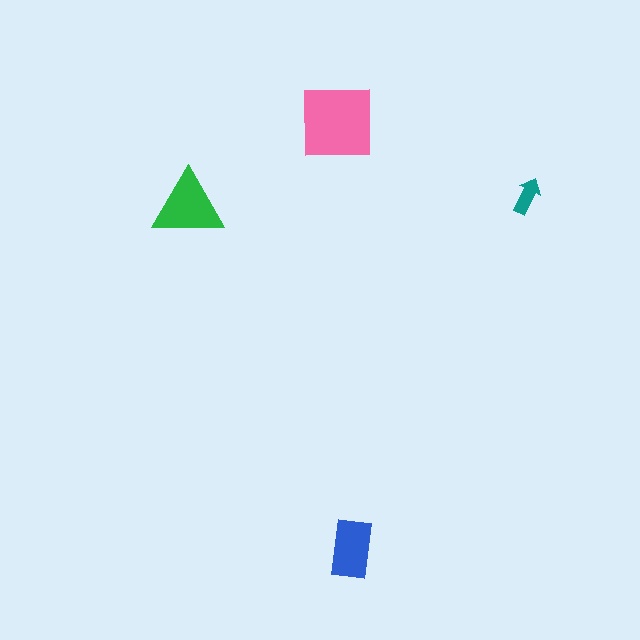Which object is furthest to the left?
The green triangle is leftmost.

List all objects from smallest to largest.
The teal arrow, the blue rectangle, the green triangle, the pink square.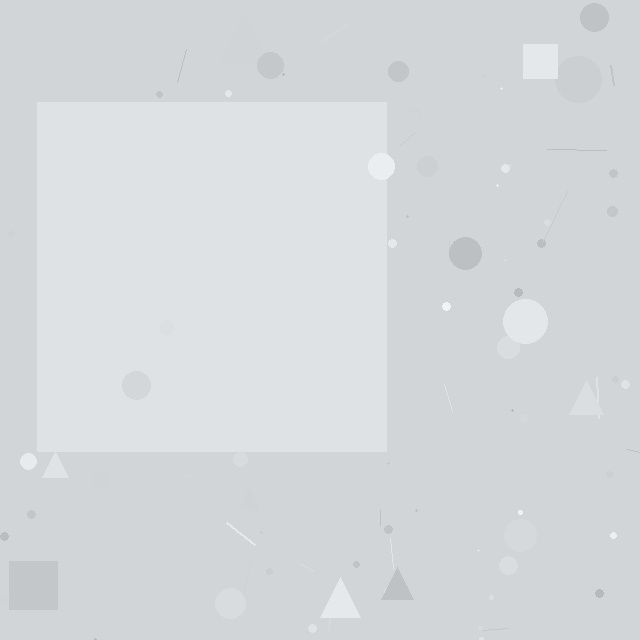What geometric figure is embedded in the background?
A square is embedded in the background.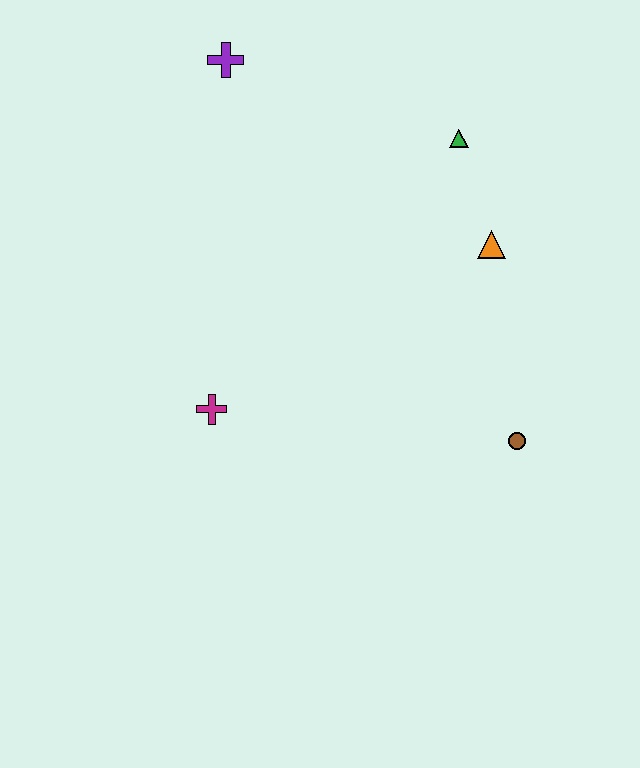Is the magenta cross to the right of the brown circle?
No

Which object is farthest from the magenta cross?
The green triangle is farthest from the magenta cross.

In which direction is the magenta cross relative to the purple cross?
The magenta cross is below the purple cross.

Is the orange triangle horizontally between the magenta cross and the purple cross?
No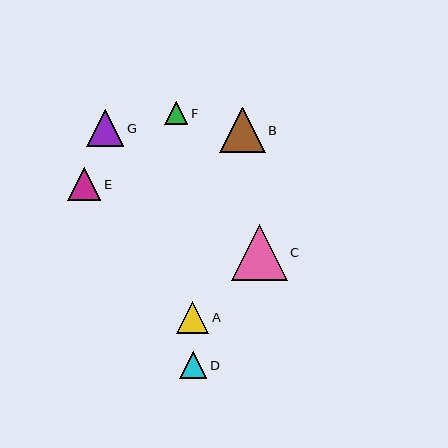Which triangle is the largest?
Triangle C is the largest with a size of approximately 56 pixels.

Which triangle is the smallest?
Triangle F is the smallest with a size of approximately 23 pixels.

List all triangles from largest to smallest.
From largest to smallest: C, B, G, E, A, D, F.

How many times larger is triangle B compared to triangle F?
Triangle B is approximately 2.0 times the size of triangle F.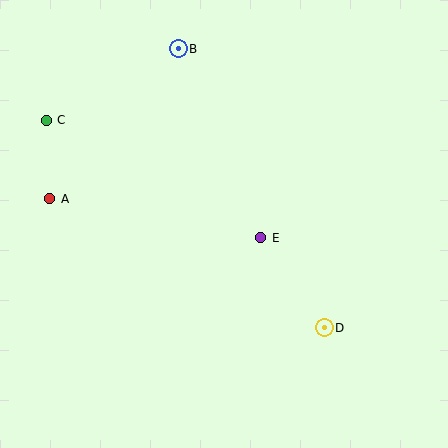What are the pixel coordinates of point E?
Point E is at (261, 238).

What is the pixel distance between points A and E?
The distance between A and E is 215 pixels.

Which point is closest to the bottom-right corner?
Point D is closest to the bottom-right corner.